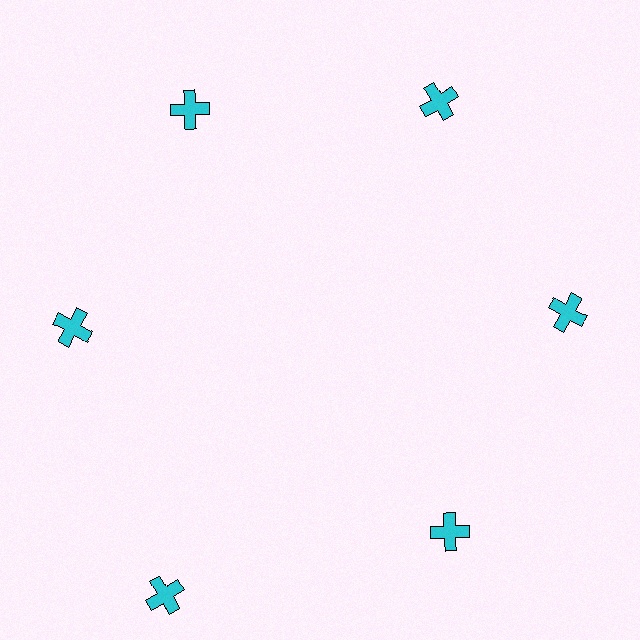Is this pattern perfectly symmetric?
No. The 6 cyan crosses are arranged in a ring, but one element near the 7 o'clock position is pushed outward from the center, breaking the 6-fold rotational symmetry.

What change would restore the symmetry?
The symmetry would be restored by moving it inward, back onto the ring so that all 6 crosses sit at equal angles and equal distance from the center.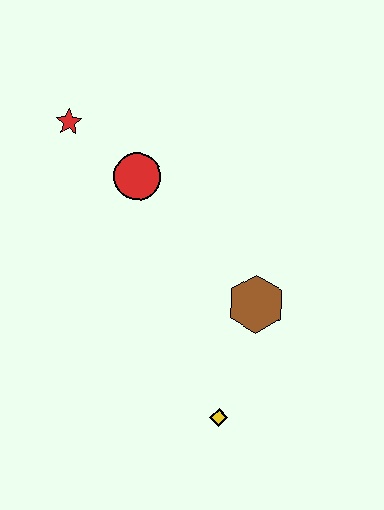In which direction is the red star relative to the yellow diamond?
The red star is above the yellow diamond.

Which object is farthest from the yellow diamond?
The red star is farthest from the yellow diamond.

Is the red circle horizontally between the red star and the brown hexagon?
Yes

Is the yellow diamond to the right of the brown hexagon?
No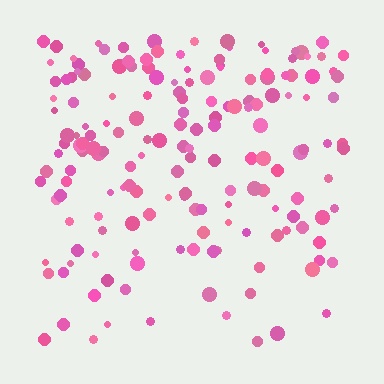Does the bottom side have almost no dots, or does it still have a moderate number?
Still a moderate number, just noticeably fewer than the top.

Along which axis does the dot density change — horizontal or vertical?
Vertical.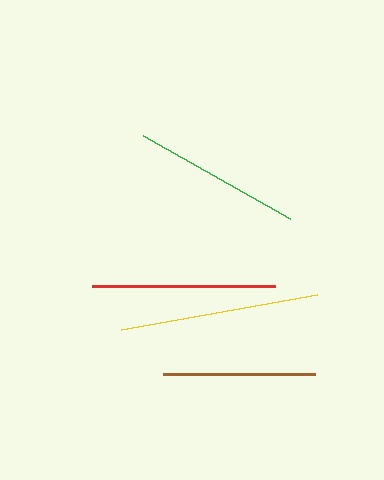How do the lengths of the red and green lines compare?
The red and green lines are approximately the same length.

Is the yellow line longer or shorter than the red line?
The yellow line is longer than the red line.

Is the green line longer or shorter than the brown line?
The green line is longer than the brown line.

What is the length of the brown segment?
The brown segment is approximately 152 pixels long.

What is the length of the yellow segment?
The yellow segment is approximately 200 pixels long.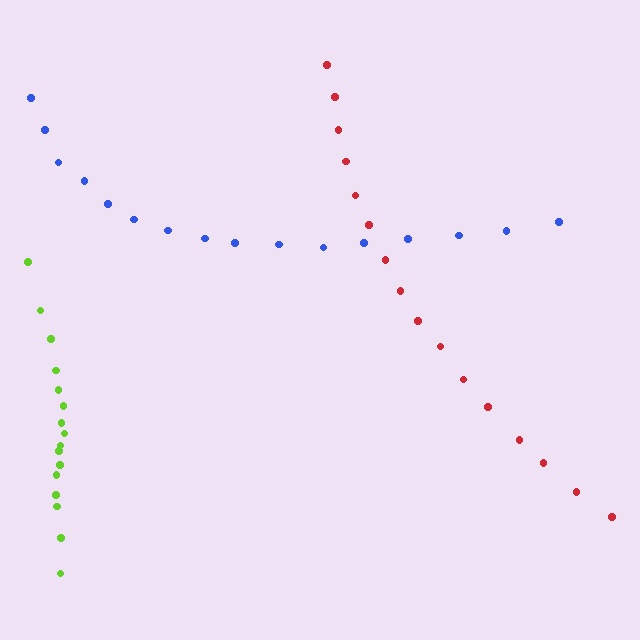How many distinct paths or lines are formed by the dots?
There are 3 distinct paths.